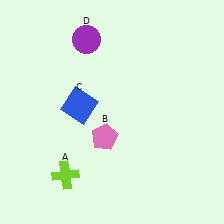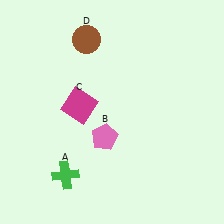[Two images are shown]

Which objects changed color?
A changed from lime to green. C changed from blue to magenta. D changed from purple to brown.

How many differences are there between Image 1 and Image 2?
There are 3 differences between the two images.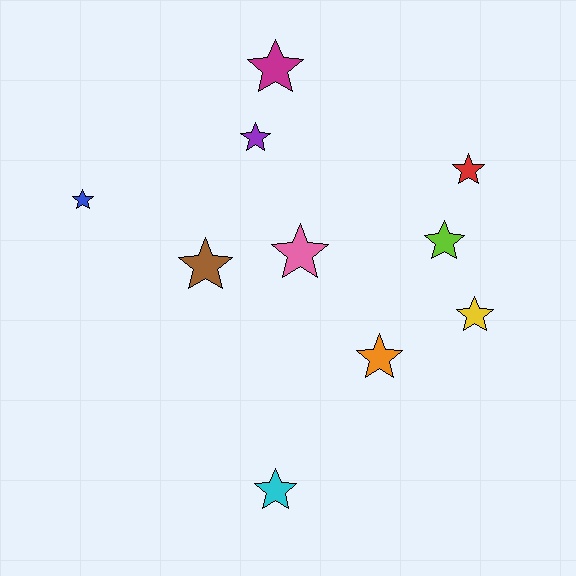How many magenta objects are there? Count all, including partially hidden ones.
There is 1 magenta object.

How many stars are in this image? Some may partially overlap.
There are 10 stars.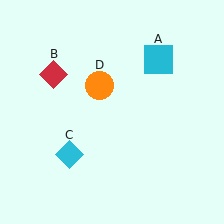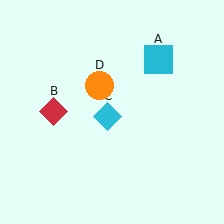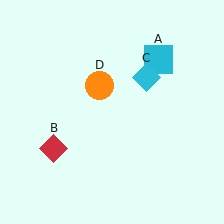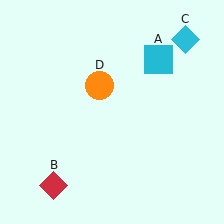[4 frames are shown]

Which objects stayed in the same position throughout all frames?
Cyan square (object A) and orange circle (object D) remained stationary.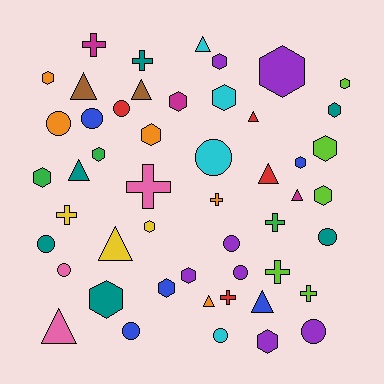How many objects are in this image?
There are 50 objects.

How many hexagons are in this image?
There are 18 hexagons.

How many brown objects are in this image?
There are 2 brown objects.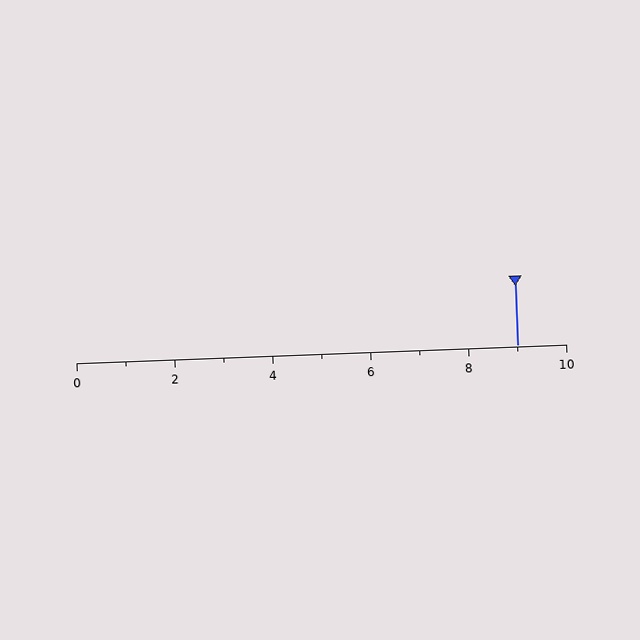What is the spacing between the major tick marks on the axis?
The major ticks are spaced 2 apart.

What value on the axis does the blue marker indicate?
The marker indicates approximately 9.